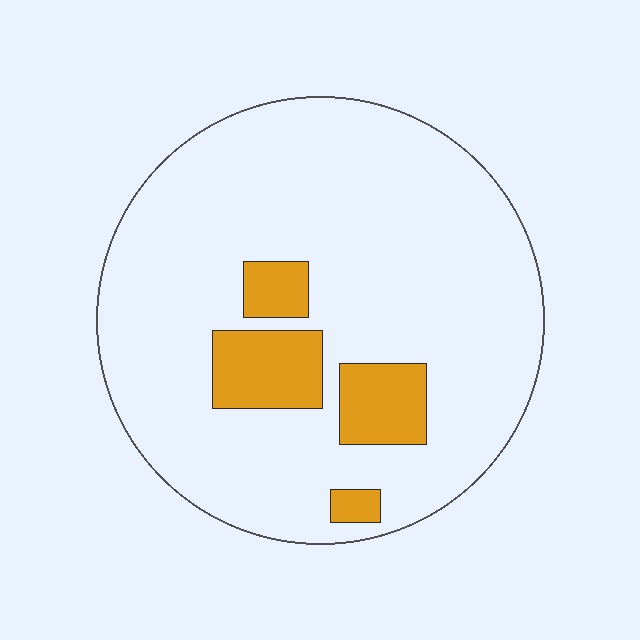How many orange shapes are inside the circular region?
4.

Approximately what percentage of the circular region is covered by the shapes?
Approximately 15%.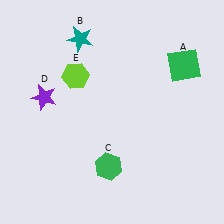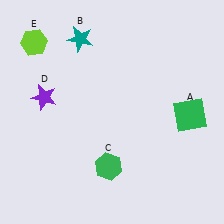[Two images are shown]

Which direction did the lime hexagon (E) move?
The lime hexagon (E) moved left.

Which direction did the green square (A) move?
The green square (A) moved down.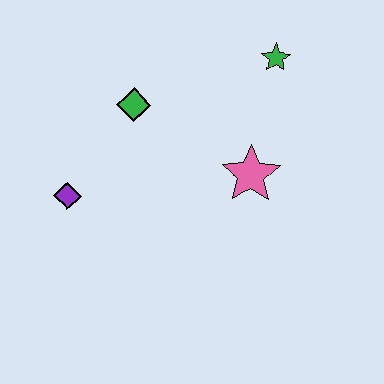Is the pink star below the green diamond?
Yes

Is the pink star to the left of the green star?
Yes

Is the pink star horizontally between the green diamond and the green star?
Yes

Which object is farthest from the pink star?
The purple diamond is farthest from the pink star.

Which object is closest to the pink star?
The green star is closest to the pink star.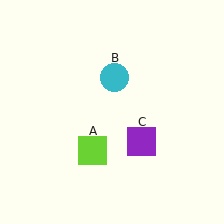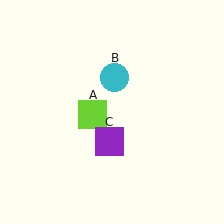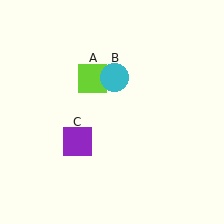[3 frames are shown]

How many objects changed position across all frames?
2 objects changed position: lime square (object A), purple square (object C).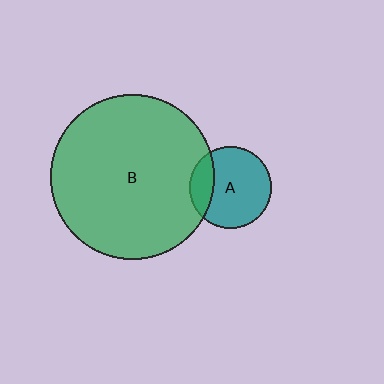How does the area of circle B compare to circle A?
Approximately 4.1 times.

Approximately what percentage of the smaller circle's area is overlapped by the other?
Approximately 20%.